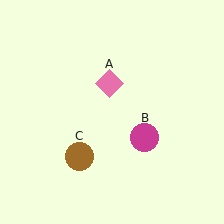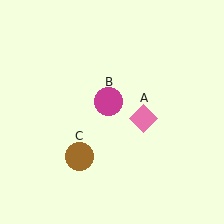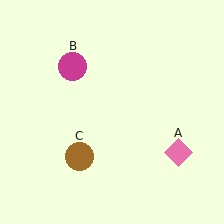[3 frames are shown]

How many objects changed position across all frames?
2 objects changed position: pink diamond (object A), magenta circle (object B).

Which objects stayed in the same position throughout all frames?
Brown circle (object C) remained stationary.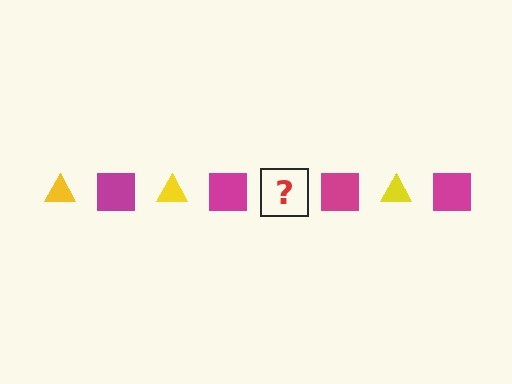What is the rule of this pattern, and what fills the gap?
The rule is that the pattern alternates between yellow triangle and magenta square. The gap should be filled with a yellow triangle.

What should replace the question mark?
The question mark should be replaced with a yellow triangle.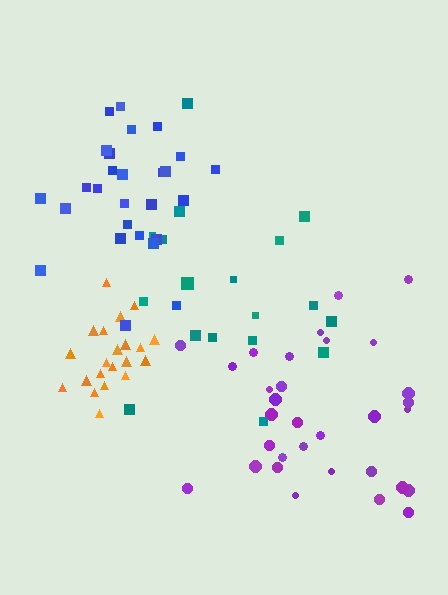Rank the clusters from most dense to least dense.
orange, blue, purple, teal.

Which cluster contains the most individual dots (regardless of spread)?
Purple (32).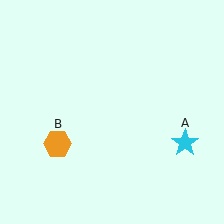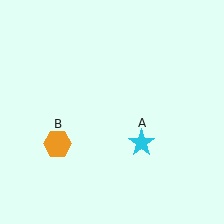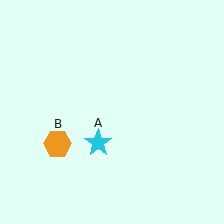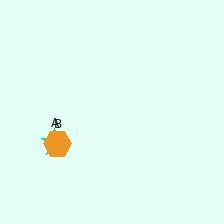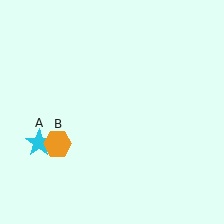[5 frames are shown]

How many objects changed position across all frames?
1 object changed position: cyan star (object A).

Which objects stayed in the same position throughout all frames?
Orange hexagon (object B) remained stationary.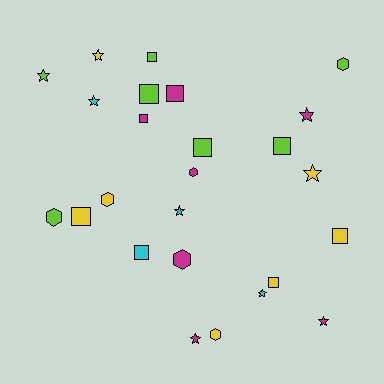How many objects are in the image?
There are 25 objects.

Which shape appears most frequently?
Square, with 10 objects.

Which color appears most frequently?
Yellow, with 7 objects.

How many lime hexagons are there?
There are 2 lime hexagons.